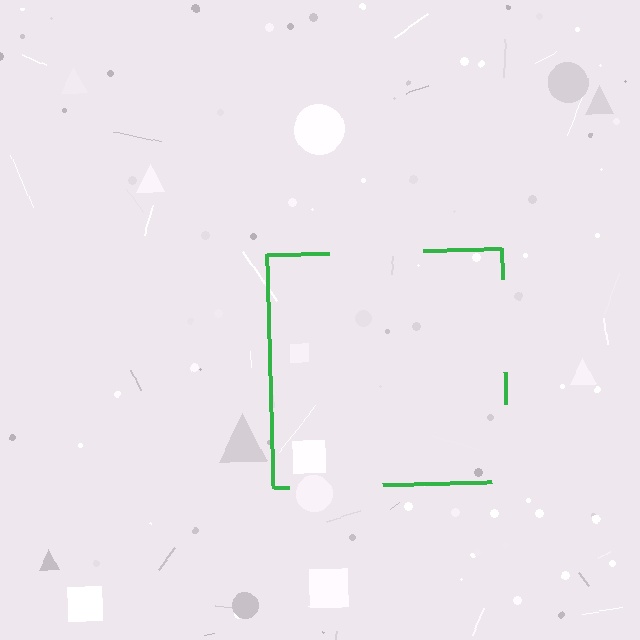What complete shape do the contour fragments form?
The contour fragments form a square.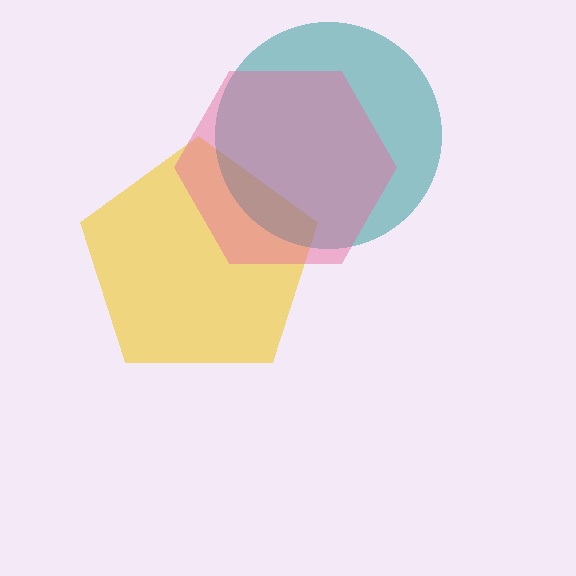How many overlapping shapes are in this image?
There are 3 overlapping shapes in the image.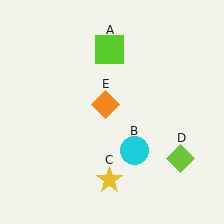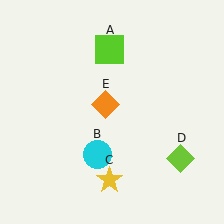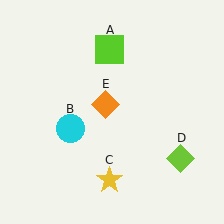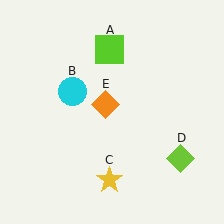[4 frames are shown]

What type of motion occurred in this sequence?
The cyan circle (object B) rotated clockwise around the center of the scene.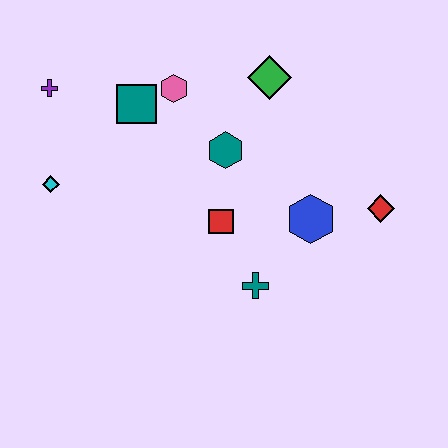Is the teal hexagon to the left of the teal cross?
Yes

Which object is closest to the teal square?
The pink hexagon is closest to the teal square.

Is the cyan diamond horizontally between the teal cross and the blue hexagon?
No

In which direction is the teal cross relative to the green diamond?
The teal cross is below the green diamond.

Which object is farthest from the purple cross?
The red diamond is farthest from the purple cross.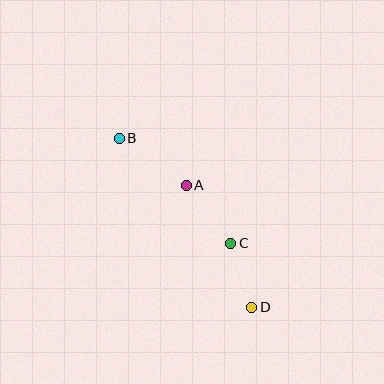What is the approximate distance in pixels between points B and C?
The distance between B and C is approximately 153 pixels.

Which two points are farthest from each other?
Points B and D are farthest from each other.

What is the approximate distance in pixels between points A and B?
The distance between A and B is approximately 82 pixels.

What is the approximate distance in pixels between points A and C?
The distance between A and C is approximately 73 pixels.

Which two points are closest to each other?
Points C and D are closest to each other.